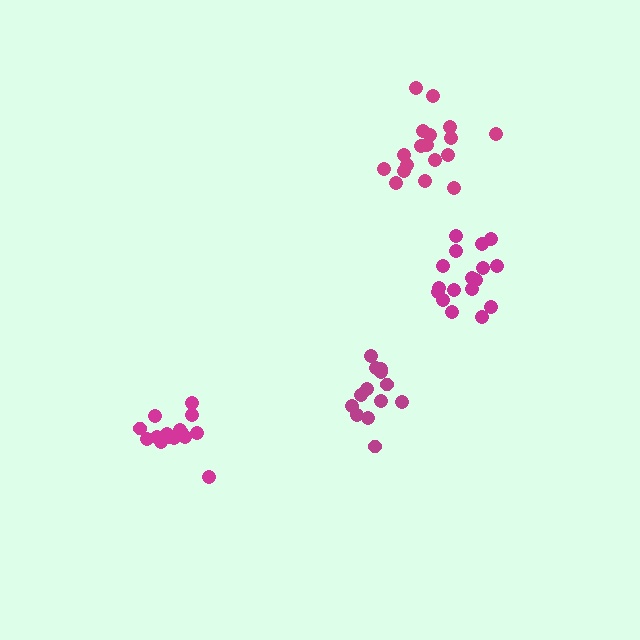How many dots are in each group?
Group 1: 16 dots, Group 2: 13 dots, Group 3: 18 dots, Group 4: 18 dots (65 total).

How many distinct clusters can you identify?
There are 4 distinct clusters.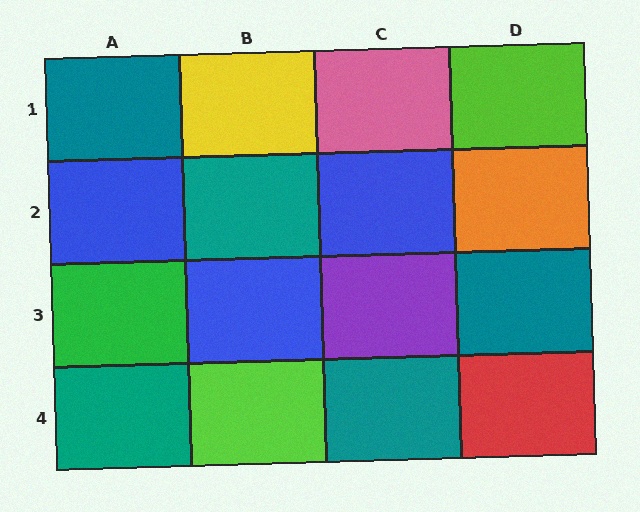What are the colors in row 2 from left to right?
Blue, teal, blue, orange.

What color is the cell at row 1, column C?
Pink.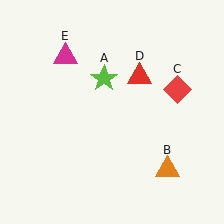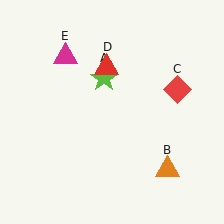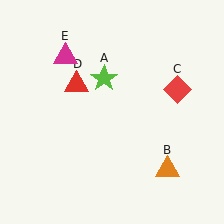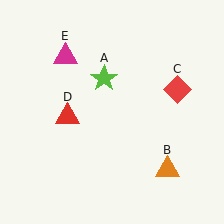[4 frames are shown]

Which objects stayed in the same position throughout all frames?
Lime star (object A) and orange triangle (object B) and red diamond (object C) and magenta triangle (object E) remained stationary.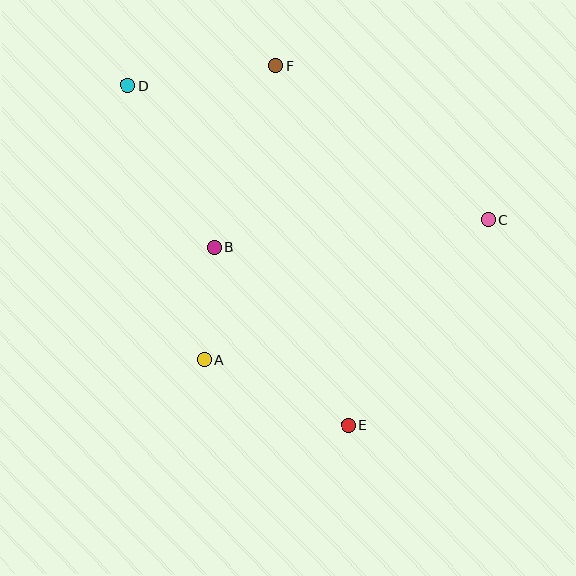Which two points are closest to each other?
Points A and B are closest to each other.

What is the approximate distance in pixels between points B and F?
The distance between B and F is approximately 192 pixels.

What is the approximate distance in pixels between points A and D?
The distance between A and D is approximately 285 pixels.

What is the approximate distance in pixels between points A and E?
The distance between A and E is approximately 157 pixels.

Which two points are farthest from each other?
Points D and E are farthest from each other.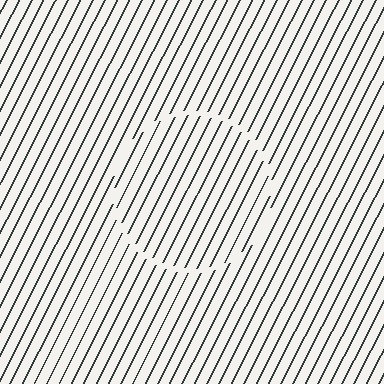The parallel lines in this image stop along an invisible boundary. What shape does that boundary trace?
An illusory circle. The interior of the shape contains the same grating, shifted by half a period — the contour is defined by the phase discontinuity where line-ends from the inner and outer gratings abut.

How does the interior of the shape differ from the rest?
The interior of the shape contains the same grating, shifted by half a period — the contour is defined by the phase discontinuity where line-ends from the inner and outer gratings abut.